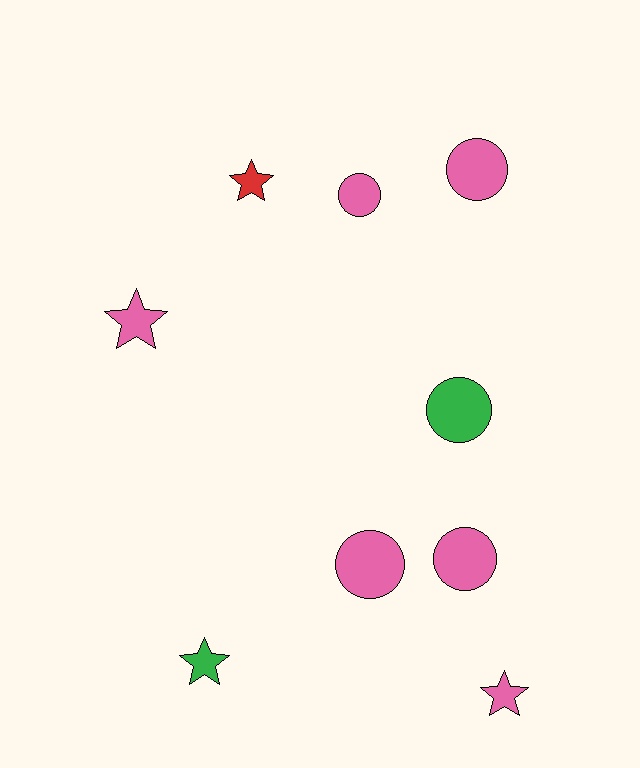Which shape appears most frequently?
Circle, with 5 objects.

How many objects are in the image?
There are 9 objects.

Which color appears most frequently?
Pink, with 6 objects.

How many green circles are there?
There is 1 green circle.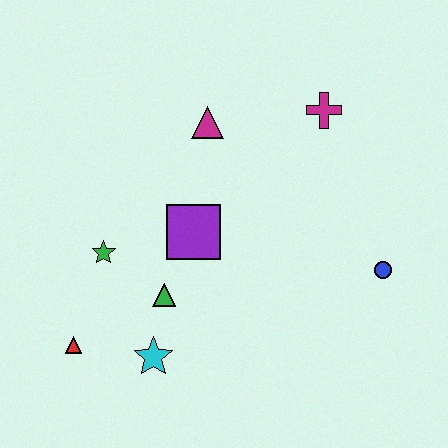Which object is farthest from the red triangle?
The magenta cross is farthest from the red triangle.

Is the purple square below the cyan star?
No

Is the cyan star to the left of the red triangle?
No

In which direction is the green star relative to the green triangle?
The green star is to the left of the green triangle.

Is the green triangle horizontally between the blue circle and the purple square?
No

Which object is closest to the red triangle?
The cyan star is closest to the red triangle.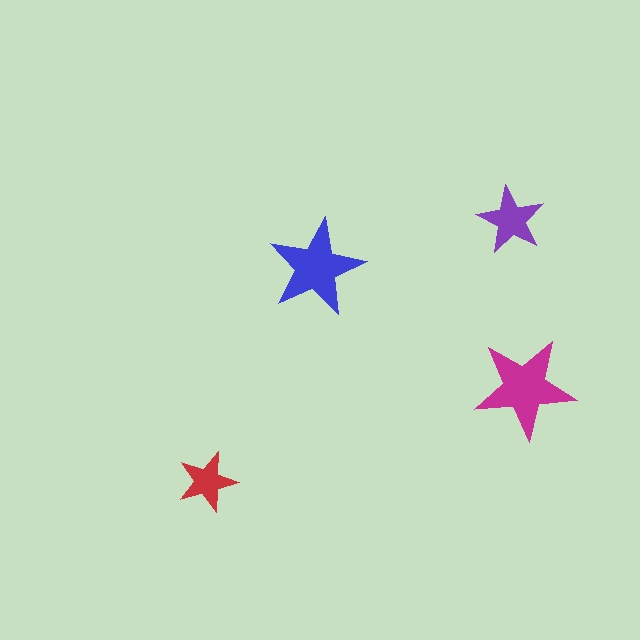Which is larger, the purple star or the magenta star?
The magenta one.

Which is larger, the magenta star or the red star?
The magenta one.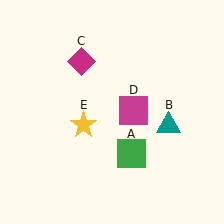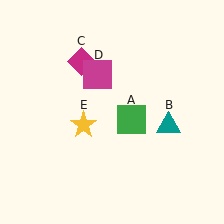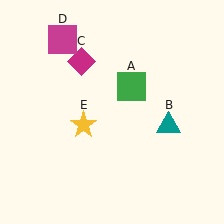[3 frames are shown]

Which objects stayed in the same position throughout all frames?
Teal triangle (object B) and magenta diamond (object C) and yellow star (object E) remained stationary.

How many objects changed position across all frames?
2 objects changed position: green square (object A), magenta square (object D).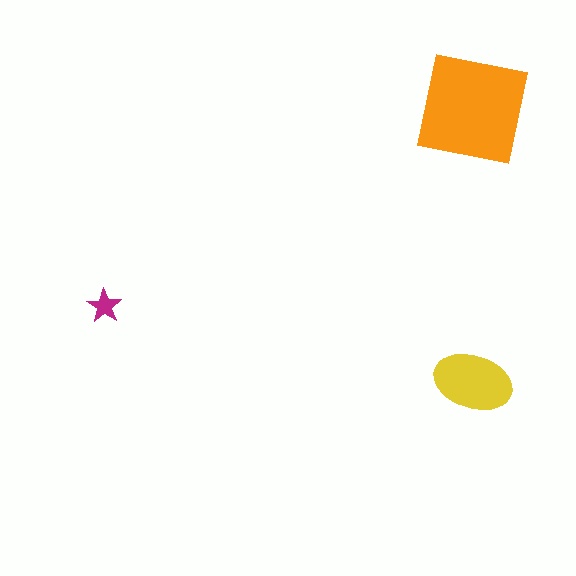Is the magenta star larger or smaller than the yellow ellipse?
Smaller.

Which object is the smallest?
The magenta star.